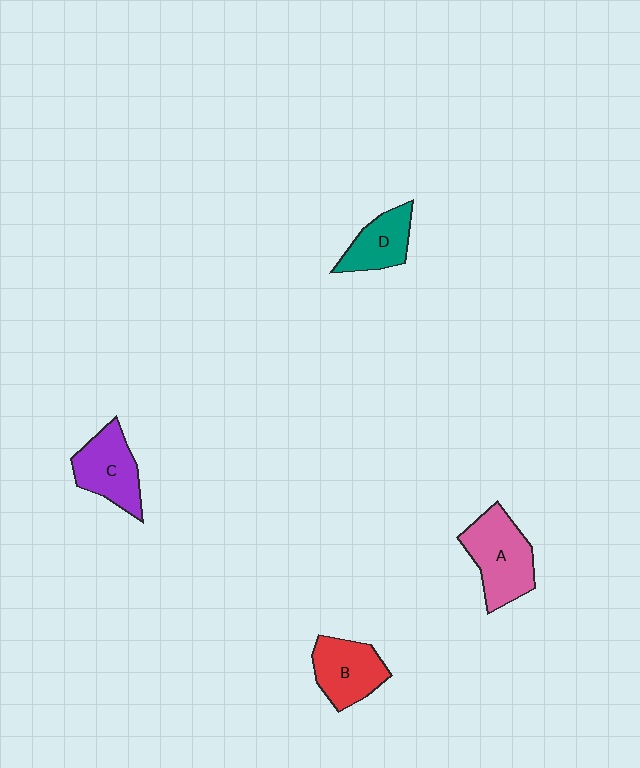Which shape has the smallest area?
Shape D (teal).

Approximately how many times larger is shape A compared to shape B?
Approximately 1.2 times.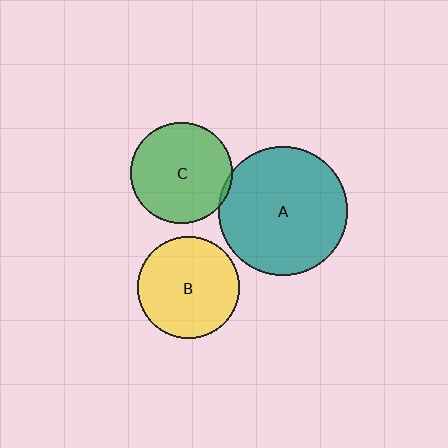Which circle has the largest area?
Circle A (teal).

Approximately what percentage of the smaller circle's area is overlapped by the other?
Approximately 5%.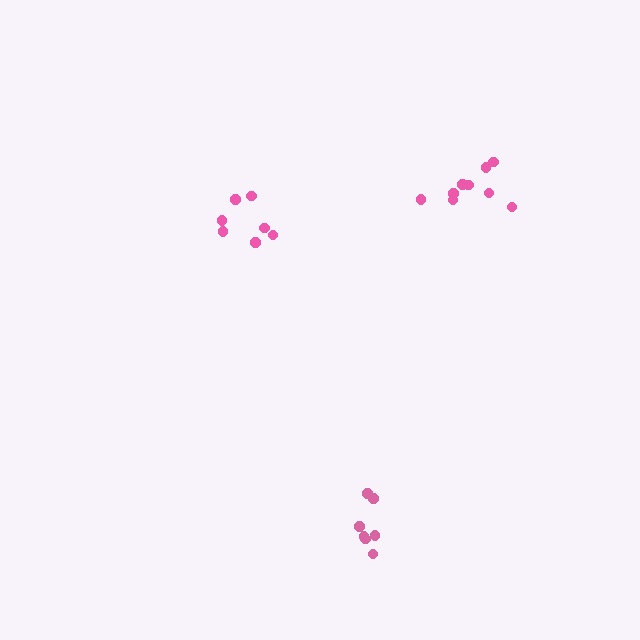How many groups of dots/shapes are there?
There are 3 groups.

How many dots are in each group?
Group 1: 7 dots, Group 2: 9 dots, Group 3: 7 dots (23 total).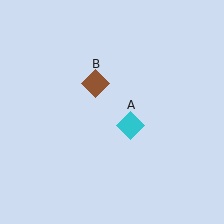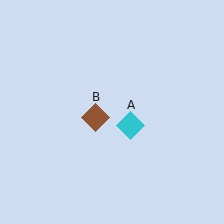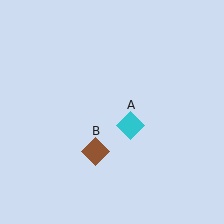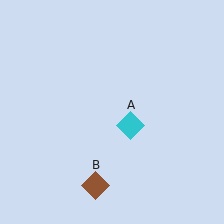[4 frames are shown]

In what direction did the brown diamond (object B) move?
The brown diamond (object B) moved down.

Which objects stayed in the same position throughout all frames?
Cyan diamond (object A) remained stationary.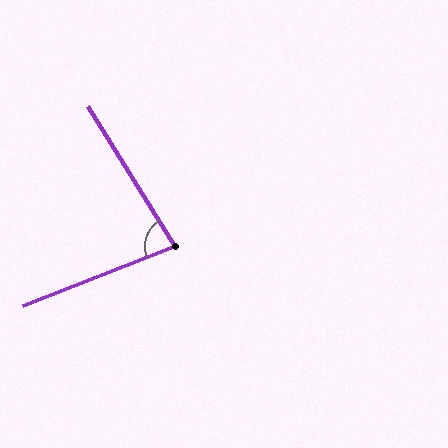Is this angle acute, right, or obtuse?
It is acute.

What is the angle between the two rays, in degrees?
Approximately 79 degrees.